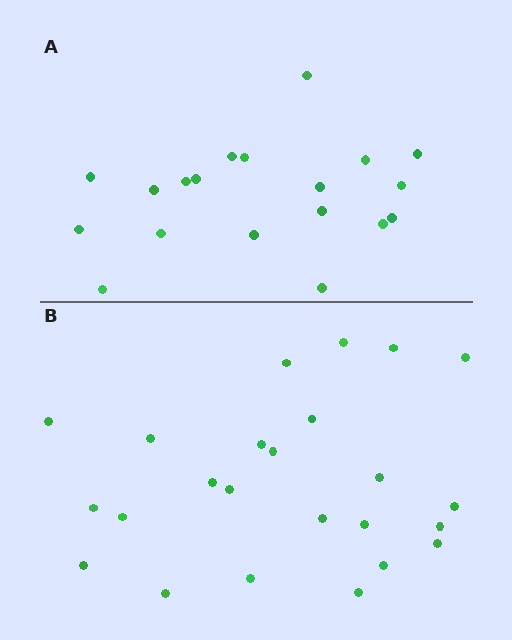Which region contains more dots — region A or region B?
Region B (the bottom region) has more dots.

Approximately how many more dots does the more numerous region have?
Region B has about 5 more dots than region A.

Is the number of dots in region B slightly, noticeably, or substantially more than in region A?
Region B has noticeably more, but not dramatically so. The ratio is roughly 1.3 to 1.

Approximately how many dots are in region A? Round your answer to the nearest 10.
About 20 dots. (The exact count is 19, which rounds to 20.)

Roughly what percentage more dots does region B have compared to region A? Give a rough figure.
About 25% more.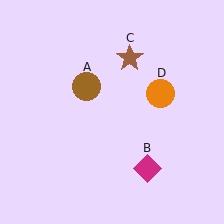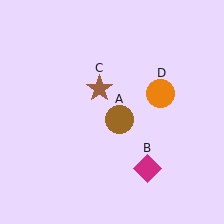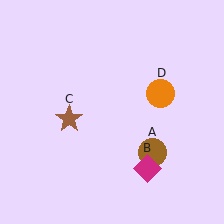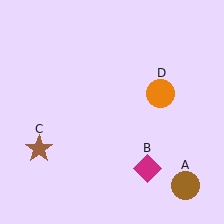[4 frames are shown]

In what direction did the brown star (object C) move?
The brown star (object C) moved down and to the left.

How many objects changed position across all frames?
2 objects changed position: brown circle (object A), brown star (object C).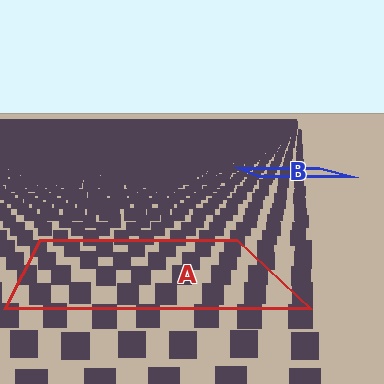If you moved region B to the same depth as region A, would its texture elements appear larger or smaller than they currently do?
They would appear larger. At a closer depth, the same texture elements are projected at a bigger on-screen size.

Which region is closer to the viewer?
Region A is closer. The texture elements there are larger and more spread out.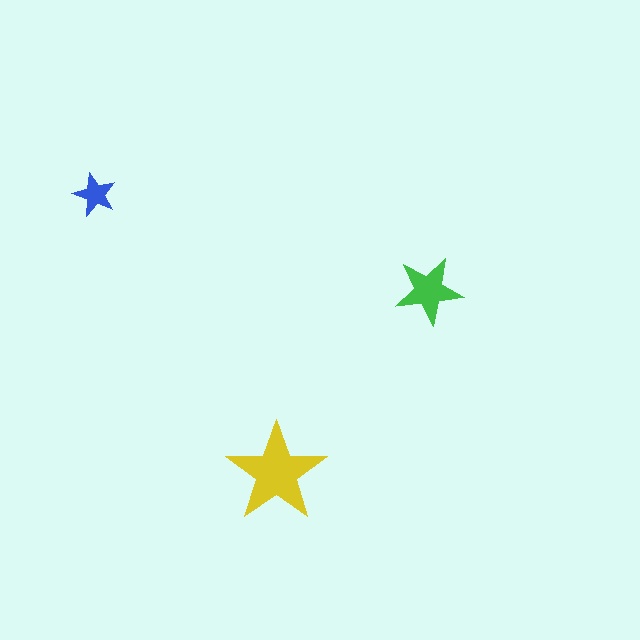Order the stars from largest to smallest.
the yellow one, the green one, the blue one.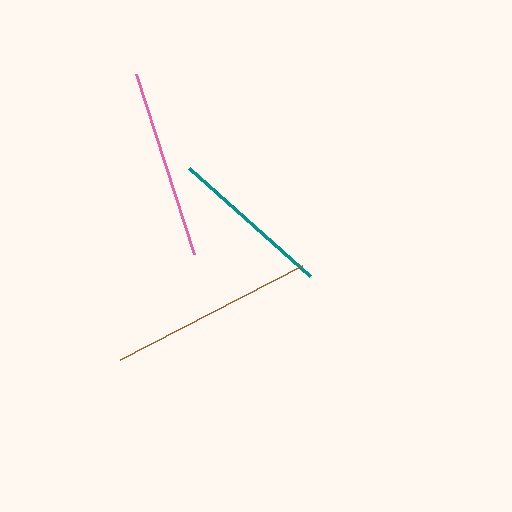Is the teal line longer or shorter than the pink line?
The pink line is longer than the teal line.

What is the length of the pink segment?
The pink segment is approximately 189 pixels long.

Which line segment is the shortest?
The teal line is the shortest at approximately 162 pixels.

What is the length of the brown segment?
The brown segment is approximately 205 pixels long.